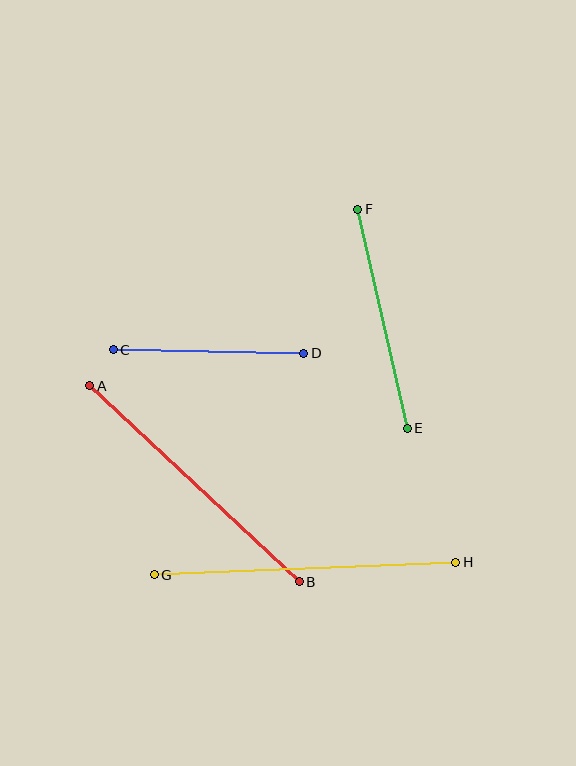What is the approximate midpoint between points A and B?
The midpoint is at approximately (194, 484) pixels.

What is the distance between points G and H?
The distance is approximately 302 pixels.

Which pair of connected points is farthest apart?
Points G and H are farthest apart.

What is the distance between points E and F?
The distance is approximately 225 pixels.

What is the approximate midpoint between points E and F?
The midpoint is at approximately (383, 319) pixels.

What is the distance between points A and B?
The distance is approximately 287 pixels.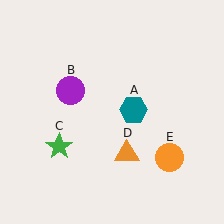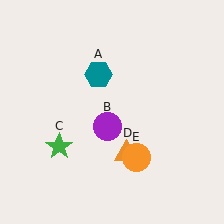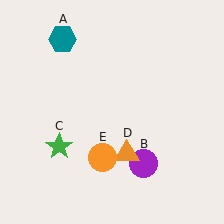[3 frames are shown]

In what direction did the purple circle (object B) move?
The purple circle (object B) moved down and to the right.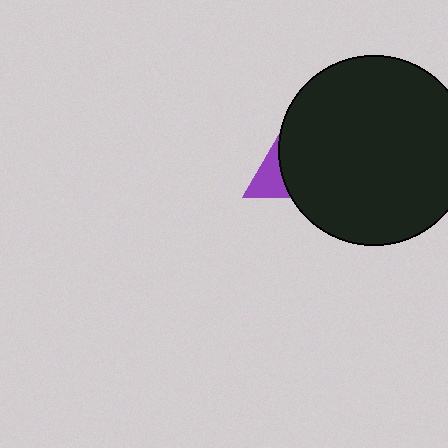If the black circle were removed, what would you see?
You would see the complete purple triangle.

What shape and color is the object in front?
The object in front is a black circle.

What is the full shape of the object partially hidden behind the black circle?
The partially hidden object is a purple triangle.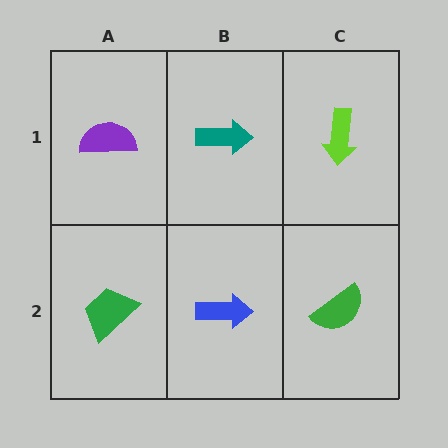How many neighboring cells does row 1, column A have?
2.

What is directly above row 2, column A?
A purple semicircle.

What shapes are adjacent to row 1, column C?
A green semicircle (row 2, column C), a teal arrow (row 1, column B).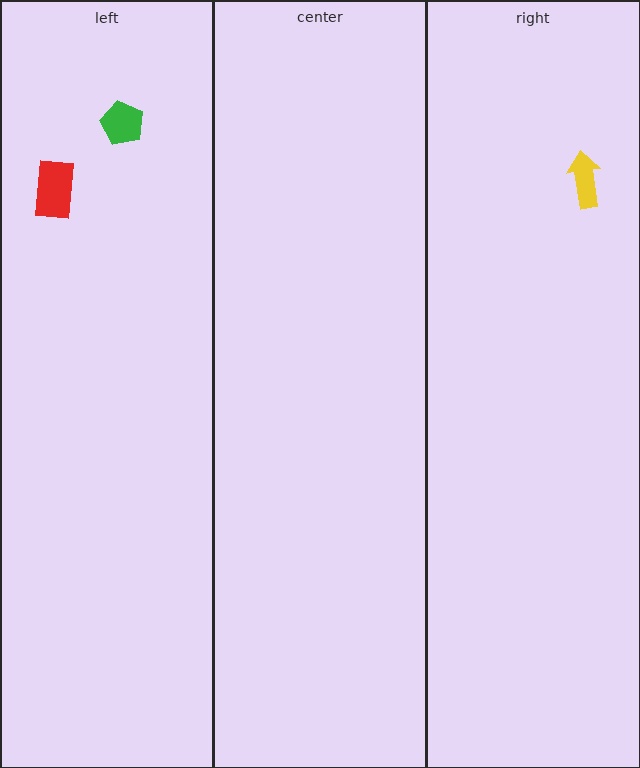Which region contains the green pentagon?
The left region.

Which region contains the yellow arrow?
The right region.